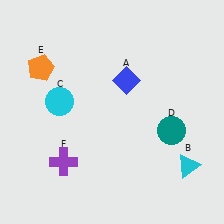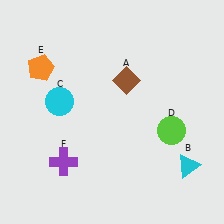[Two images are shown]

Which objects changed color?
A changed from blue to brown. D changed from teal to lime.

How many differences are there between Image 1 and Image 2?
There are 2 differences between the two images.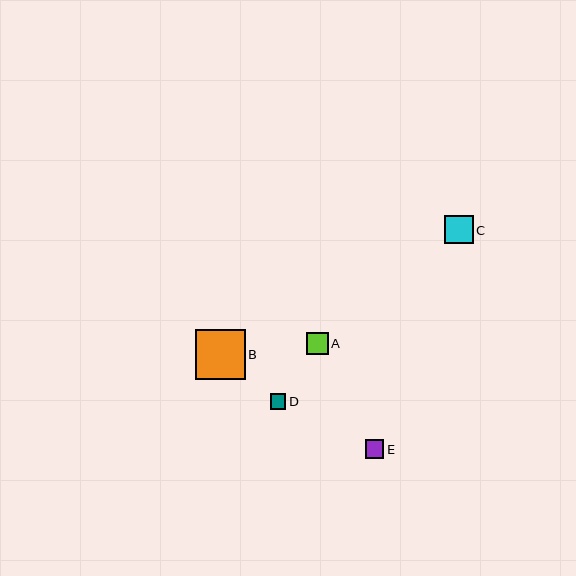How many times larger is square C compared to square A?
Square C is approximately 1.3 times the size of square A.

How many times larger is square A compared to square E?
Square A is approximately 1.2 times the size of square E.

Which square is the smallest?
Square D is the smallest with a size of approximately 16 pixels.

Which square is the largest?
Square B is the largest with a size of approximately 50 pixels.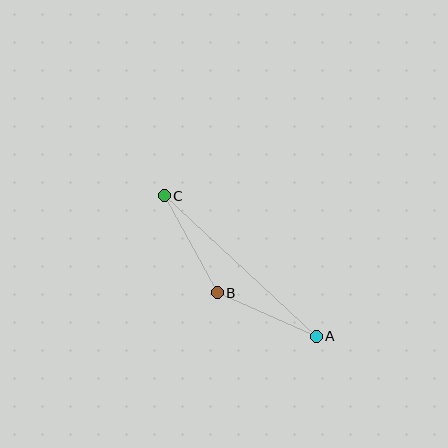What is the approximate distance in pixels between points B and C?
The distance between B and C is approximately 111 pixels.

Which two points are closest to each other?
Points A and B are closest to each other.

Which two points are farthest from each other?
Points A and C are farthest from each other.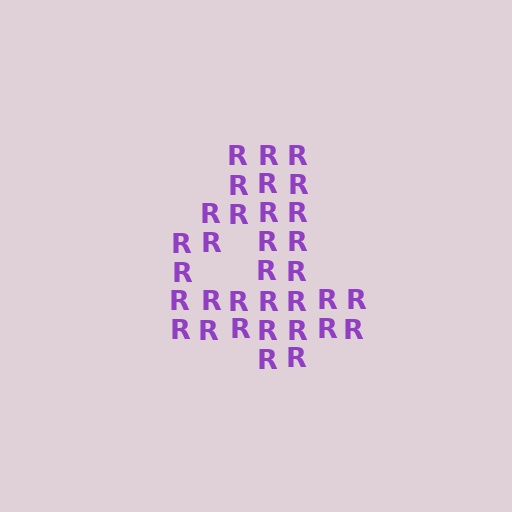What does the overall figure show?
The overall figure shows the digit 4.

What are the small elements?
The small elements are letter R's.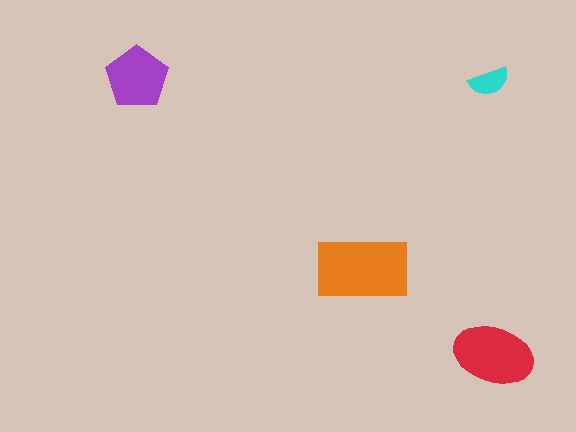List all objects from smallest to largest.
The cyan semicircle, the purple pentagon, the red ellipse, the orange rectangle.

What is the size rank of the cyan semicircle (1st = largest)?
4th.